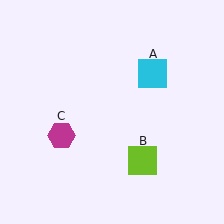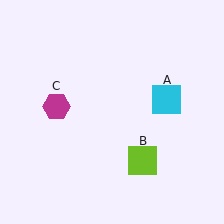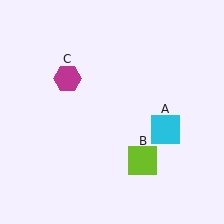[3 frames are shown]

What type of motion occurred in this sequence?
The cyan square (object A), magenta hexagon (object C) rotated clockwise around the center of the scene.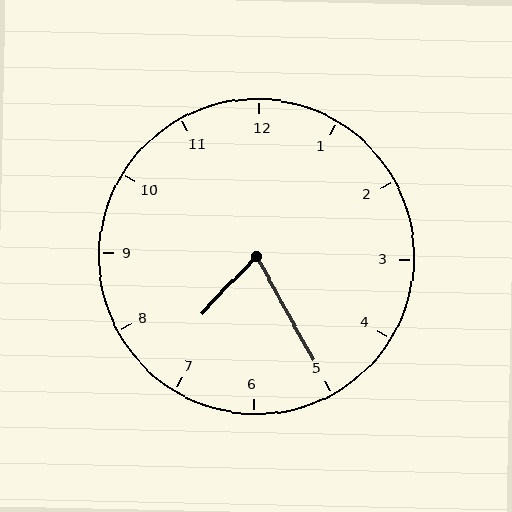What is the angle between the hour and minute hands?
Approximately 72 degrees.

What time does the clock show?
7:25.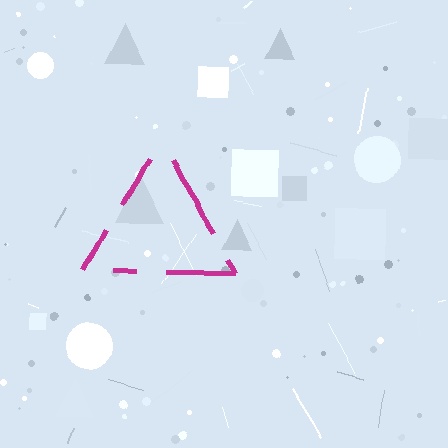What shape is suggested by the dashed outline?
The dashed outline suggests a triangle.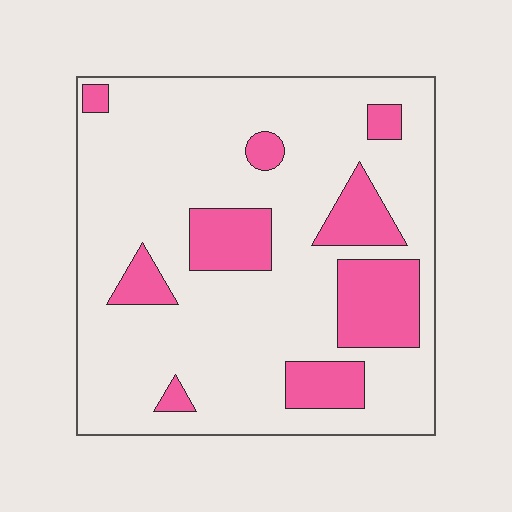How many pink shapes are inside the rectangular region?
9.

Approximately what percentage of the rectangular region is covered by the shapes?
Approximately 20%.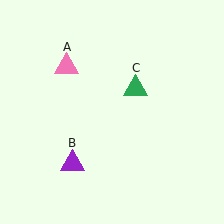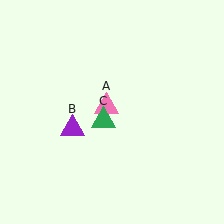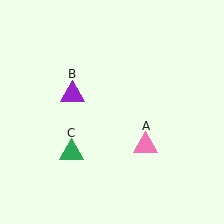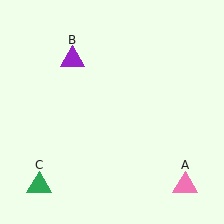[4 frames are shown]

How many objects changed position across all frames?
3 objects changed position: pink triangle (object A), purple triangle (object B), green triangle (object C).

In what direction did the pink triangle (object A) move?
The pink triangle (object A) moved down and to the right.